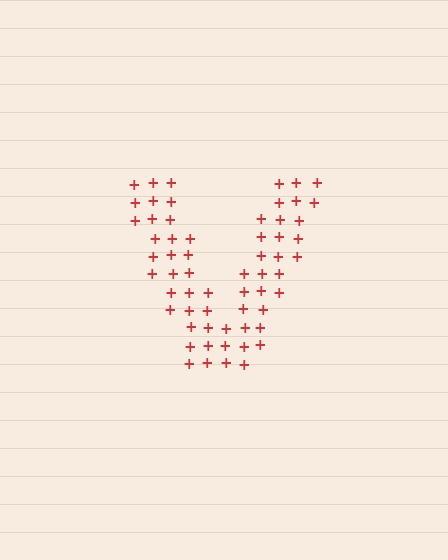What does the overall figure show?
The overall figure shows the letter V.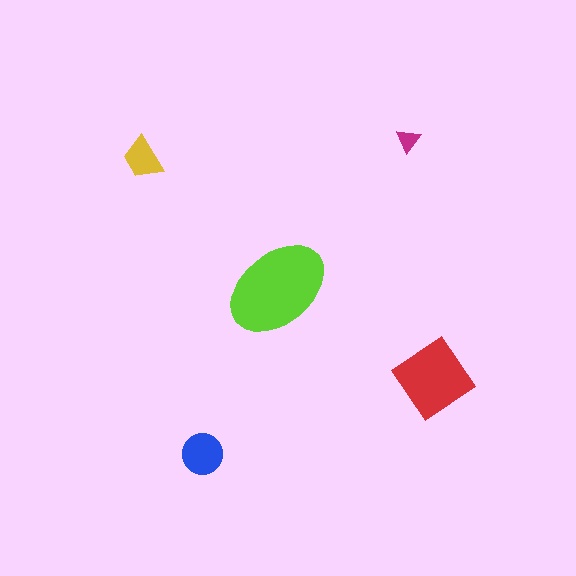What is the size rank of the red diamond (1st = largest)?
2nd.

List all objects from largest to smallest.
The lime ellipse, the red diamond, the blue circle, the yellow trapezoid, the magenta triangle.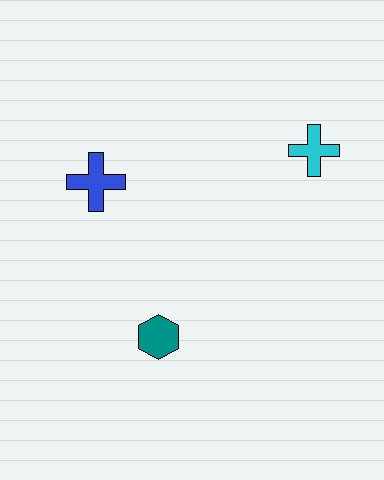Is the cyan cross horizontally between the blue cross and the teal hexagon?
No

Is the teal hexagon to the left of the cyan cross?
Yes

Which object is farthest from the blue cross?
The cyan cross is farthest from the blue cross.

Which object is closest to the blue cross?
The teal hexagon is closest to the blue cross.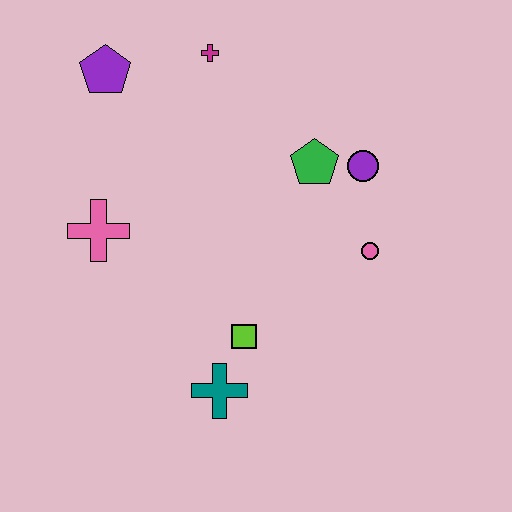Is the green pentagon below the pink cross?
No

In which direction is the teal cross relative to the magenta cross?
The teal cross is below the magenta cross.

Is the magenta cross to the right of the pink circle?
No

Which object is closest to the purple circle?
The green pentagon is closest to the purple circle.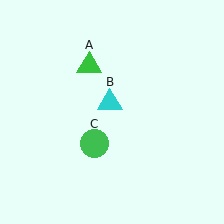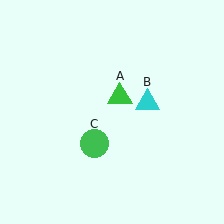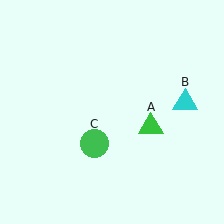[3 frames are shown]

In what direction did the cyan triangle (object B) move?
The cyan triangle (object B) moved right.